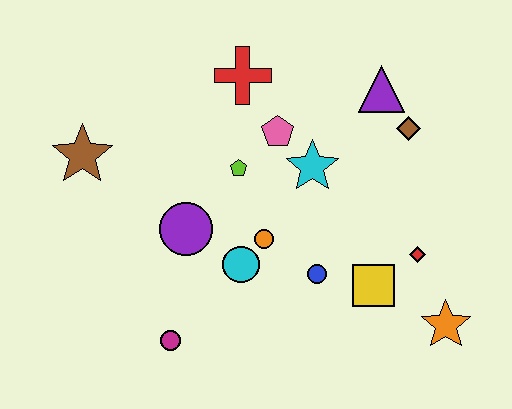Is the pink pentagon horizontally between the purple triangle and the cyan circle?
Yes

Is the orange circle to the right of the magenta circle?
Yes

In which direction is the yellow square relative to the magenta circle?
The yellow square is to the right of the magenta circle.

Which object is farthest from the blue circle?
The brown star is farthest from the blue circle.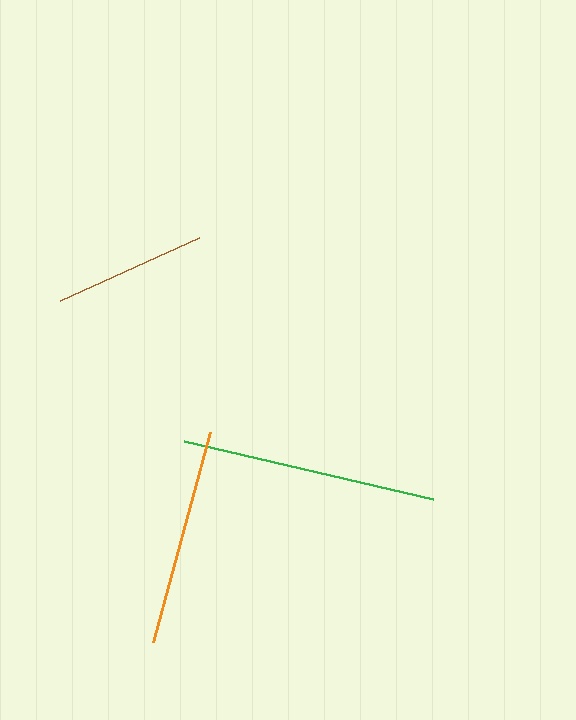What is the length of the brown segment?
The brown segment is approximately 152 pixels long.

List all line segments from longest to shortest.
From longest to shortest: green, orange, brown.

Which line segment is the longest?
The green line is the longest at approximately 256 pixels.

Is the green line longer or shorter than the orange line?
The green line is longer than the orange line.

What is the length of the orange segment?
The orange segment is approximately 217 pixels long.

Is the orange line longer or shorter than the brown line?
The orange line is longer than the brown line.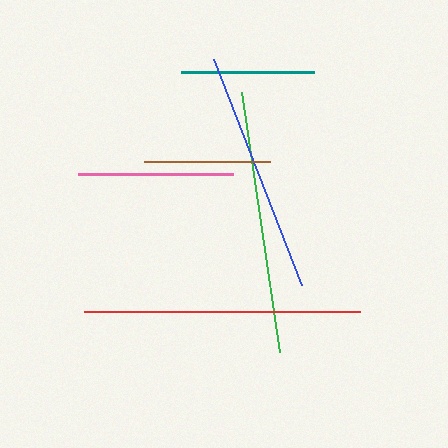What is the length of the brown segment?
The brown segment is approximately 126 pixels long.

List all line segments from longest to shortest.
From longest to shortest: red, green, blue, pink, teal, brown.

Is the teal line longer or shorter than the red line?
The red line is longer than the teal line.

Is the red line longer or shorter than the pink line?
The red line is longer than the pink line.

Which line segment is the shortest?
The brown line is the shortest at approximately 126 pixels.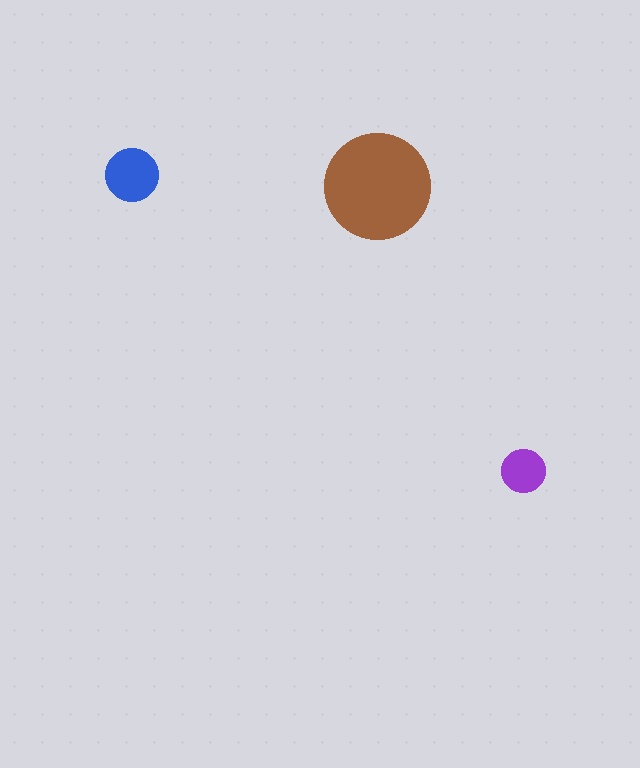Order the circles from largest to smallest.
the brown one, the blue one, the purple one.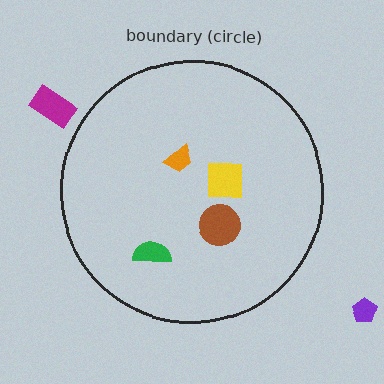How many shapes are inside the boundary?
4 inside, 2 outside.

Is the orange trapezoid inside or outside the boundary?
Inside.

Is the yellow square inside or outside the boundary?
Inside.